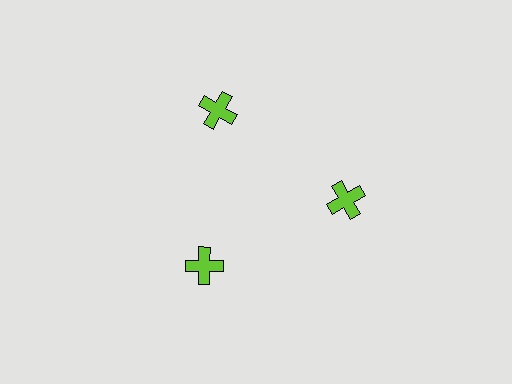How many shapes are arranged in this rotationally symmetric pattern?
There are 3 shapes, arranged in 3 groups of 1.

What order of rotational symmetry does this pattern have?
This pattern has 3-fold rotational symmetry.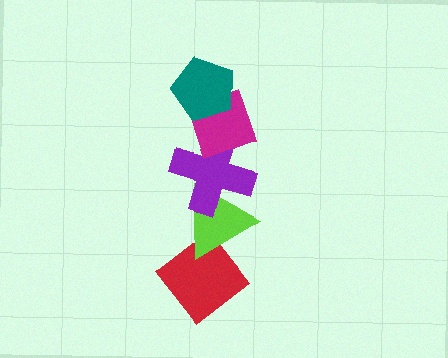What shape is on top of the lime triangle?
The purple cross is on top of the lime triangle.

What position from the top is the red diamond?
The red diamond is 5th from the top.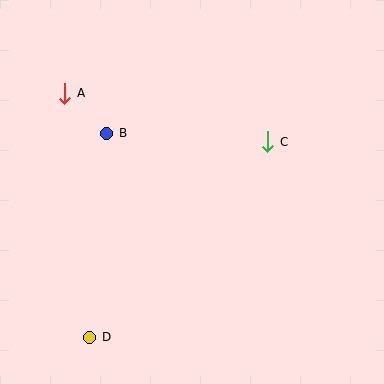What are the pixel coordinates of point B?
Point B is at (107, 133).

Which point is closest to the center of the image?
Point C at (268, 142) is closest to the center.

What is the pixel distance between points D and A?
The distance between D and A is 245 pixels.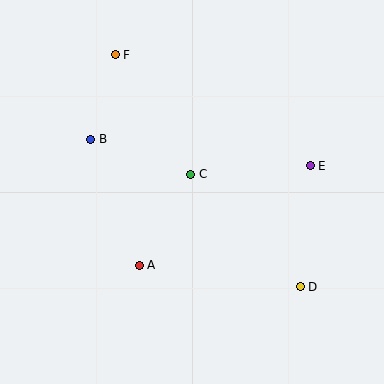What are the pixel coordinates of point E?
Point E is at (310, 166).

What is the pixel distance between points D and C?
The distance between D and C is 157 pixels.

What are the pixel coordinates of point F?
Point F is at (115, 55).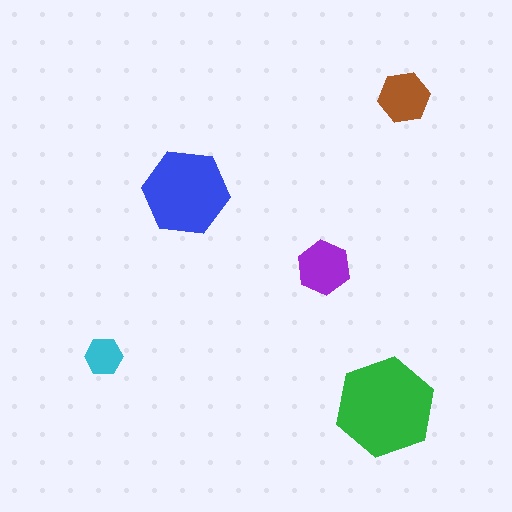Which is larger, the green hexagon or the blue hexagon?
The green one.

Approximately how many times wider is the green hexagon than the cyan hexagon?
About 2.5 times wider.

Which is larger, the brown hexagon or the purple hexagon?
The purple one.